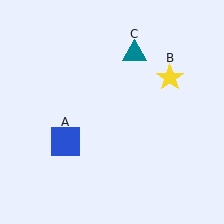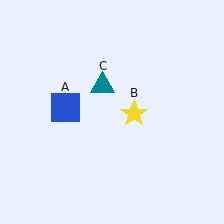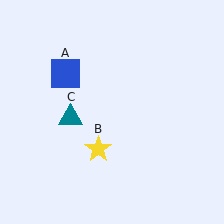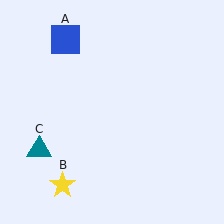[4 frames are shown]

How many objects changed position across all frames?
3 objects changed position: blue square (object A), yellow star (object B), teal triangle (object C).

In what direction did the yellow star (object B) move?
The yellow star (object B) moved down and to the left.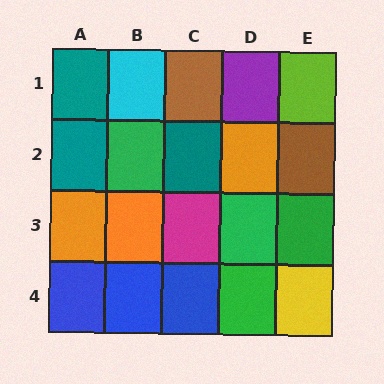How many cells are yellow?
1 cell is yellow.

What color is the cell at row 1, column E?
Lime.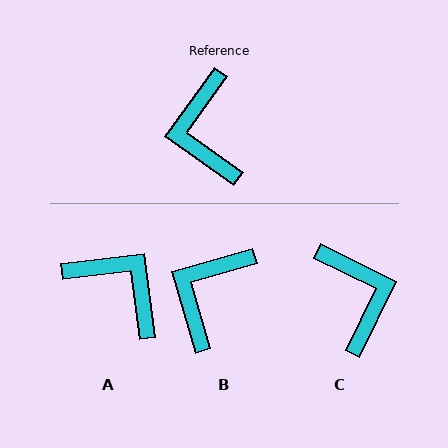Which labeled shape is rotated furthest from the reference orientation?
C, about 170 degrees away.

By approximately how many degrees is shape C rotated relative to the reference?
Approximately 170 degrees clockwise.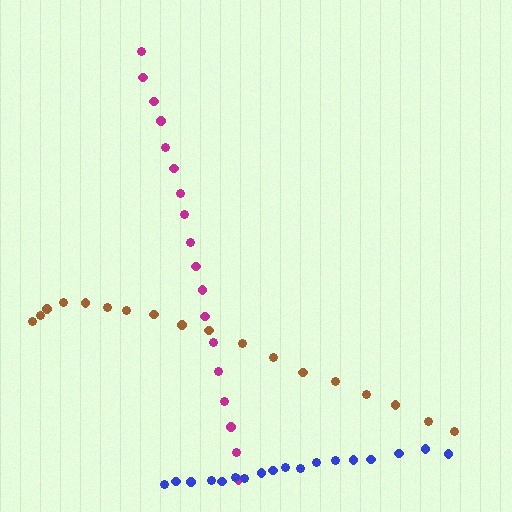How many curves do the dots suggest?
There are 3 distinct paths.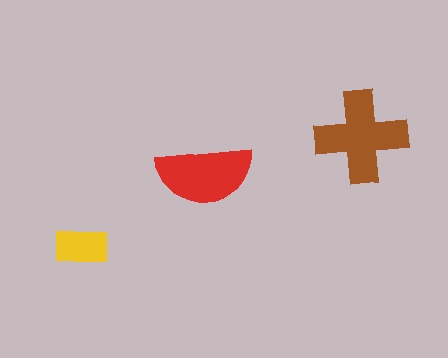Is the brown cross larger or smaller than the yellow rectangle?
Larger.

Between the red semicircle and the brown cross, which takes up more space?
The brown cross.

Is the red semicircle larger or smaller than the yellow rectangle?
Larger.